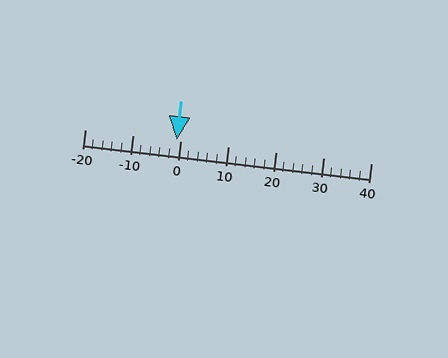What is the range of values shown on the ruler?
The ruler shows values from -20 to 40.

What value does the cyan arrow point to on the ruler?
The cyan arrow points to approximately -1.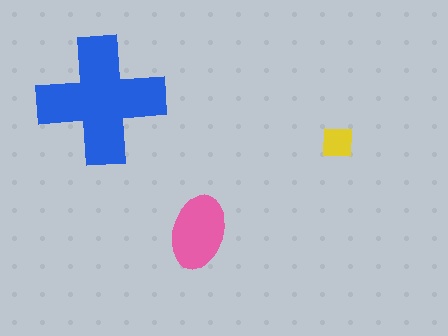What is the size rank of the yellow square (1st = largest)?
3rd.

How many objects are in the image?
There are 3 objects in the image.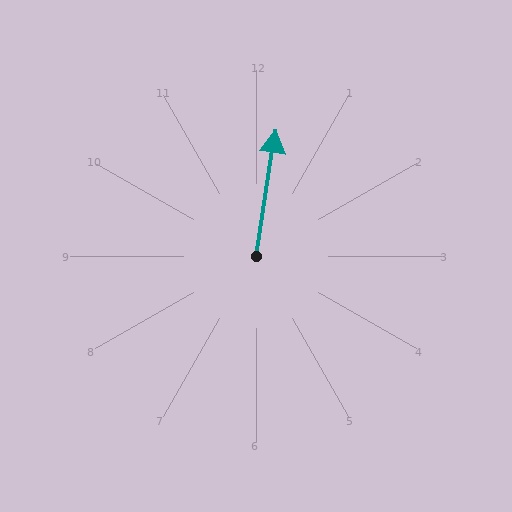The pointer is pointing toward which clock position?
Roughly 12 o'clock.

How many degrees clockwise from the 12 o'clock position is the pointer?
Approximately 9 degrees.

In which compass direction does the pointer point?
North.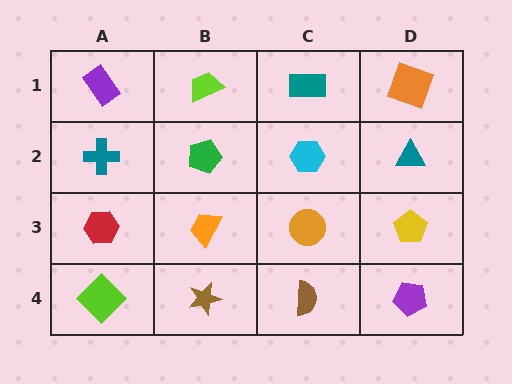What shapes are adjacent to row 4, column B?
An orange trapezoid (row 3, column B), a lime diamond (row 4, column A), a brown semicircle (row 4, column C).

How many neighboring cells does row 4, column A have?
2.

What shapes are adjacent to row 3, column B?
A green pentagon (row 2, column B), a brown star (row 4, column B), a red hexagon (row 3, column A), an orange circle (row 3, column C).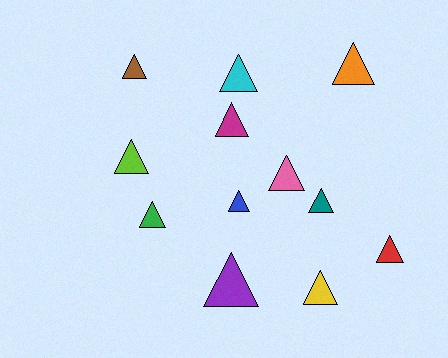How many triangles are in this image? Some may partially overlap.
There are 12 triangles.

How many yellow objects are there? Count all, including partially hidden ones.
There is 1 yellow object.